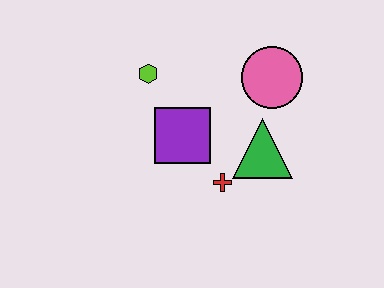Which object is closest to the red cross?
The green triangle is closest to the red cross.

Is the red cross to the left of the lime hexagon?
No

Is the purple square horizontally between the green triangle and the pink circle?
No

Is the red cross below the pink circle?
Yes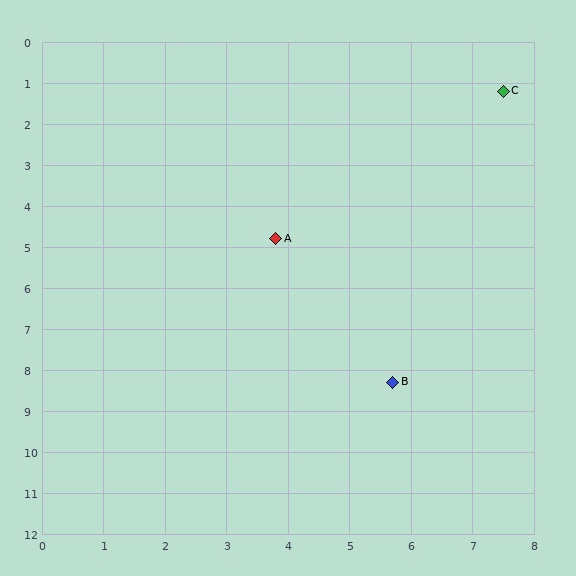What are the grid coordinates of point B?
Point B is at approximately (5.7, 8.3).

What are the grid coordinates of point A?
Point A is at approximately (3.8, 4.8).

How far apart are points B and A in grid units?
Points B and A are about 4.0 grid units apart.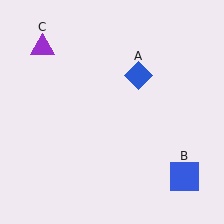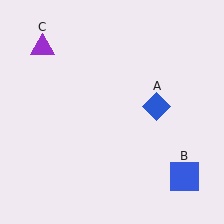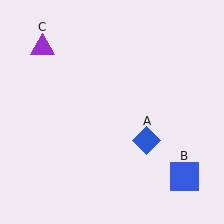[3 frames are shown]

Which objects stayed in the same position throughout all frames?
Blue square (object B) and purple triangle (object C) remained stationary.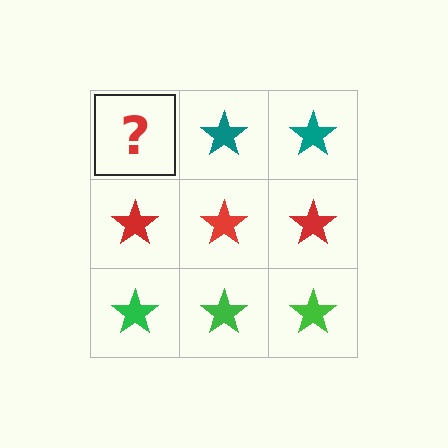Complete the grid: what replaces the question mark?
The question mark should be replaced with a teal star.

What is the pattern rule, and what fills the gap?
The rule is that each row has a consistent color. The gap should be filled with a teal star.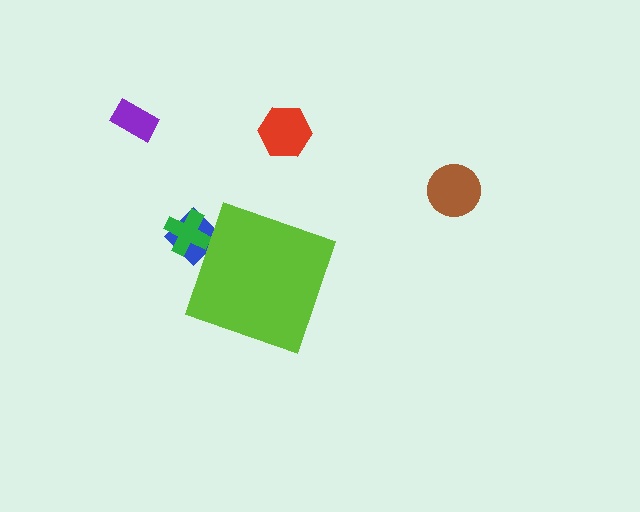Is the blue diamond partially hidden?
Yes, the blue diamond is partially hidden behind the lime diamond.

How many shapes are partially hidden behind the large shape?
2 shapes are partially hidden.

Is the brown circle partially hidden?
No, the brown circle is fully visible.